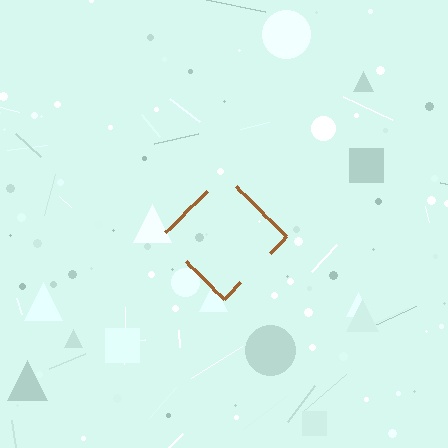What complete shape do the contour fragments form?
The contour fragments form a diamond.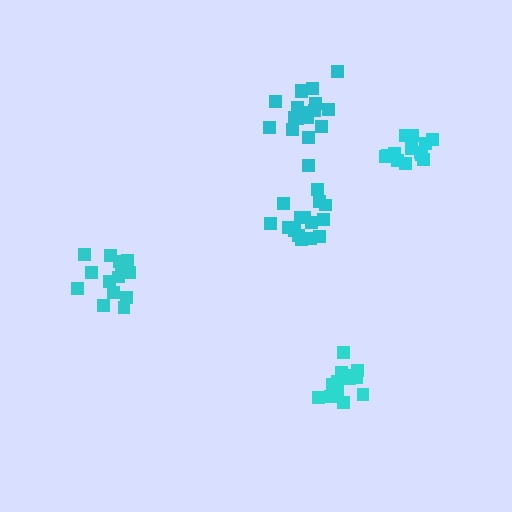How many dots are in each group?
Group 1: 18 dots, Group 2: 15 dots, Group 3: 14 dots, Group 4: 16 dots, Group 5: 13 dots (76 total).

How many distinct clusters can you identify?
There are 5 distinct clusters.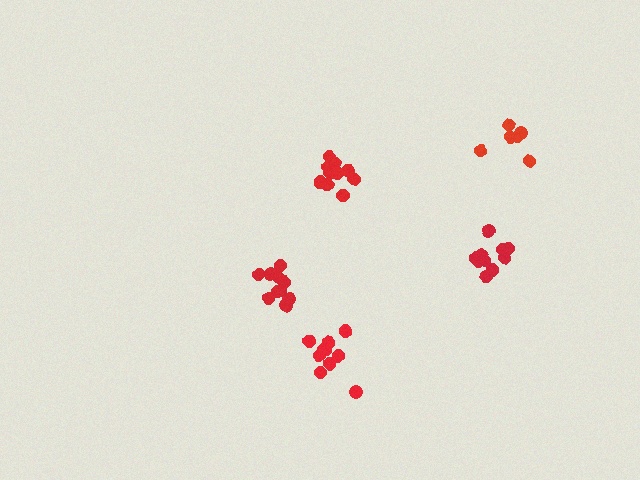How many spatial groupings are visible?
There are 5 spatial groupings.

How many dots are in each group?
Group 1: 6 dots, Group 2: 10 dots, Group 3: 11 dots, Group 4: 10 dots, Group 5: 10 dots (47 total).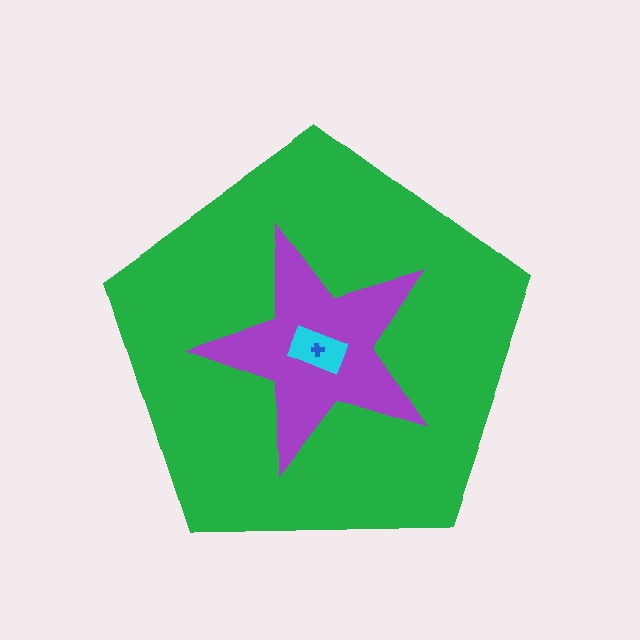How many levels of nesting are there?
4.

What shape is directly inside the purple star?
The cyan rectangle.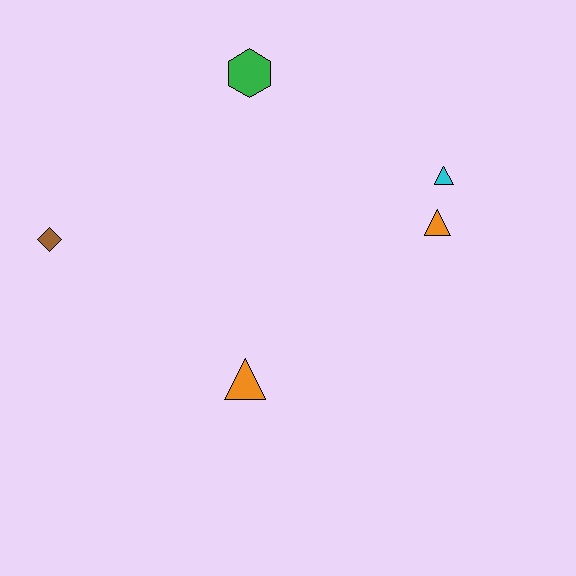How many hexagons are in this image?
There is 1 hexagon.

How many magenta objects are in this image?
There are no magenta objects.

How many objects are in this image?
There are 5 objects.